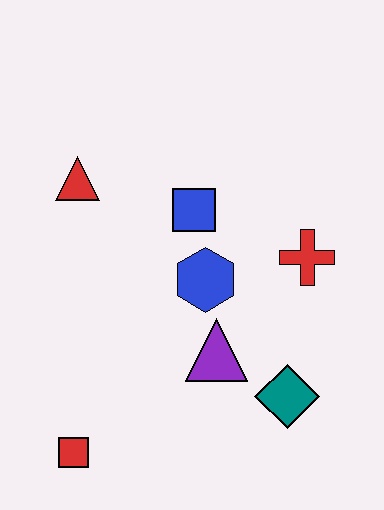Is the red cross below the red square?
No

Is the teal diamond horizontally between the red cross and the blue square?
Yes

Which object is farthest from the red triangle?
The teal diamond is farthest from the red triangle.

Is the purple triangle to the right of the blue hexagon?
Yes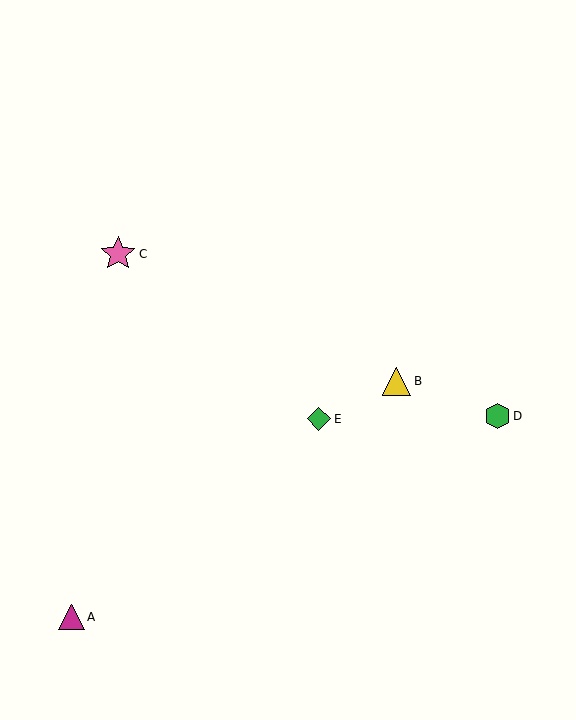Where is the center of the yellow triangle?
The center of the yellow triangle is at (397, 381).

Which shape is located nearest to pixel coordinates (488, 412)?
The green hexagon (labeled D) at (497, 416) is nearest to that location.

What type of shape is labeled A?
Shape A is a magenta triangle.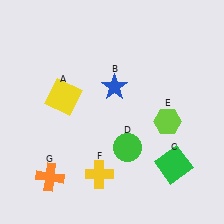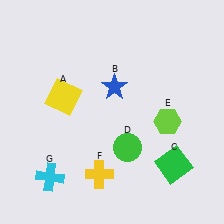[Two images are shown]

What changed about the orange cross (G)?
In Image 1, G is orange. In Image 2, it changed to cyan.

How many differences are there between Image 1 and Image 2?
There is 1 difference between the two images.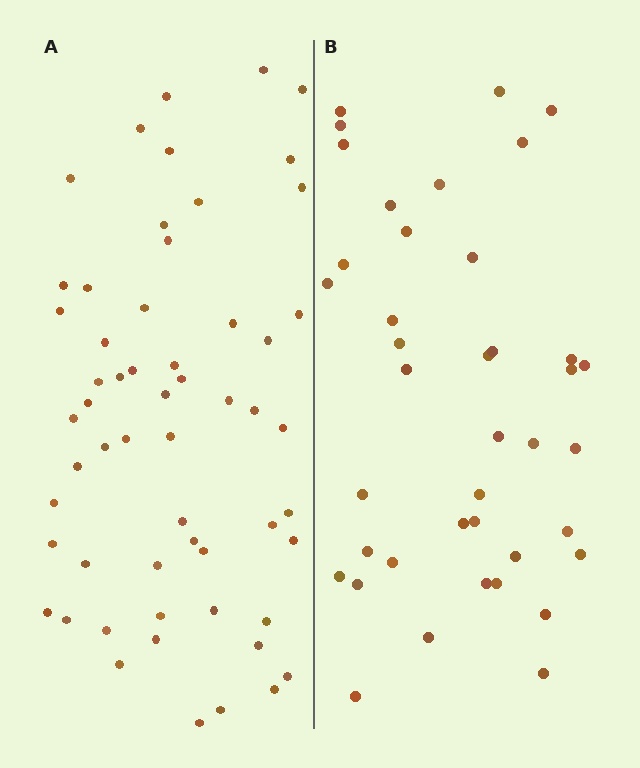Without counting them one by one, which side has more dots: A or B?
Region A (the left region) has more dots.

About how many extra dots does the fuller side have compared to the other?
Region A has approximately 15 more dots than region B.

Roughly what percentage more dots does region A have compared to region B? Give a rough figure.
About 40% more.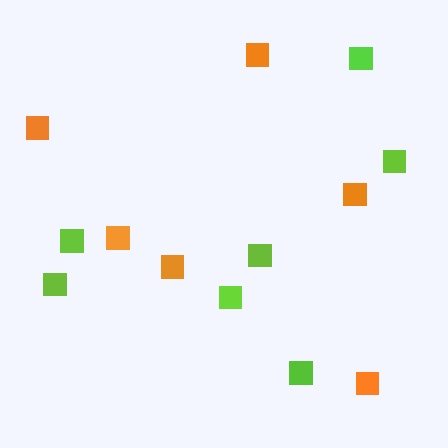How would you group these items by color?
There are 2 groups: one group of orange squares (6) and one group of lime squares (7).